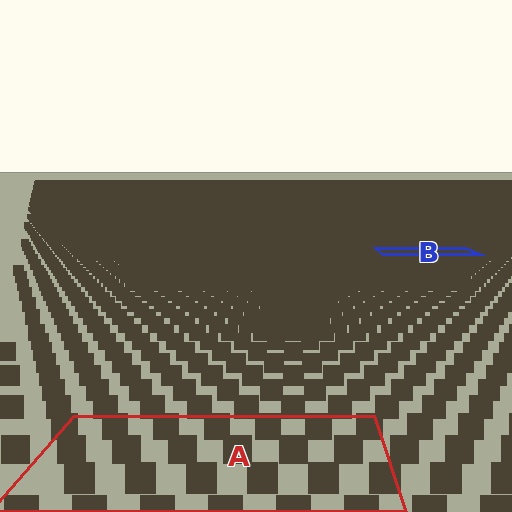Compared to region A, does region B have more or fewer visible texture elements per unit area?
Region B has more texture elements per unit area — they are packed more densely because it is farther away.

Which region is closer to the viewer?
Region A is closer. The texture elements there are larger and more spread out.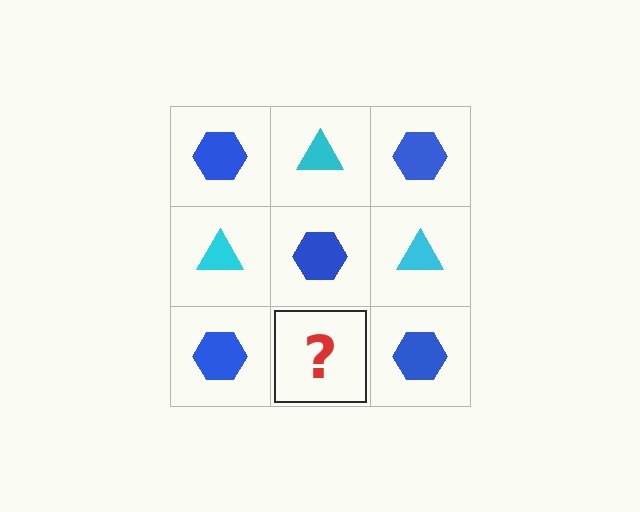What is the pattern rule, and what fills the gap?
The rule is that it alternates blue hexagon and cyan triangle in a checkerboard pattern. The gap should be filled with a cyan triangle.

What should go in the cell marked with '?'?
The missing cell should contain a cyan triangle.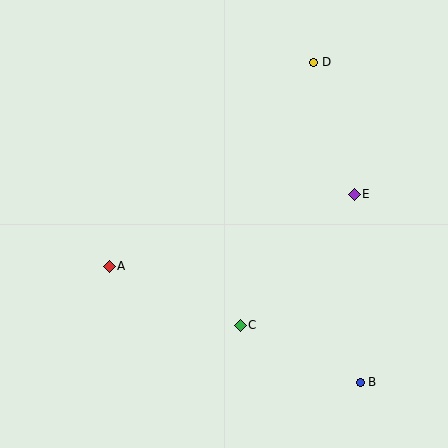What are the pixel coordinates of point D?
Point D is at (314, 62).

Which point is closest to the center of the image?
Point C at (240, 325) is closest to the center.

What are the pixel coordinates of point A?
Point A is at (109, 266).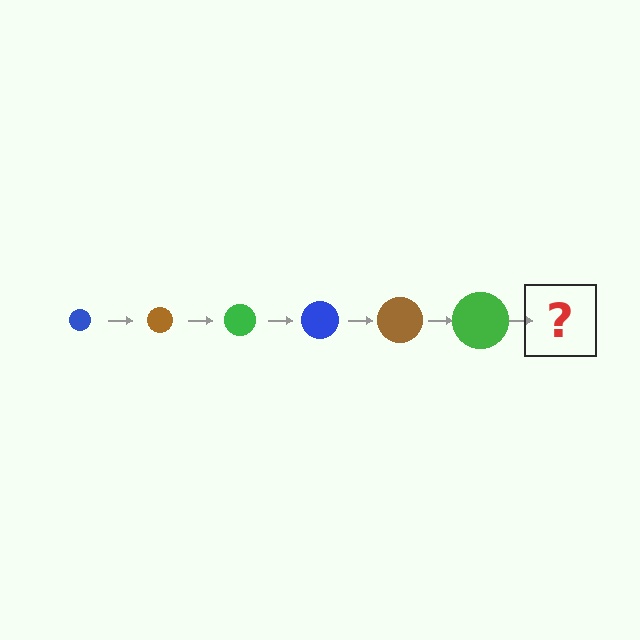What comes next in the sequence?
The next element should be a blue circle, larger than the previous one.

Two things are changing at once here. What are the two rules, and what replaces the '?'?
The two rules are that the circle grows larger each step and the color cycles through blue, brown, and green. The '?' should be a blue circle, larger than the previous one.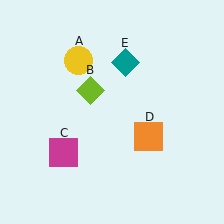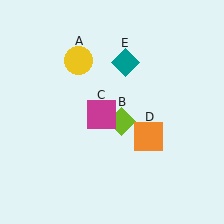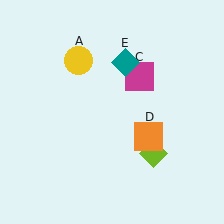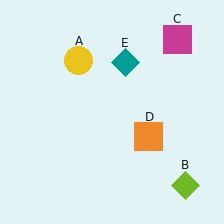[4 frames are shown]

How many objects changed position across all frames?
2 objects changed position: lime diamond (object B), magenta square (object C).